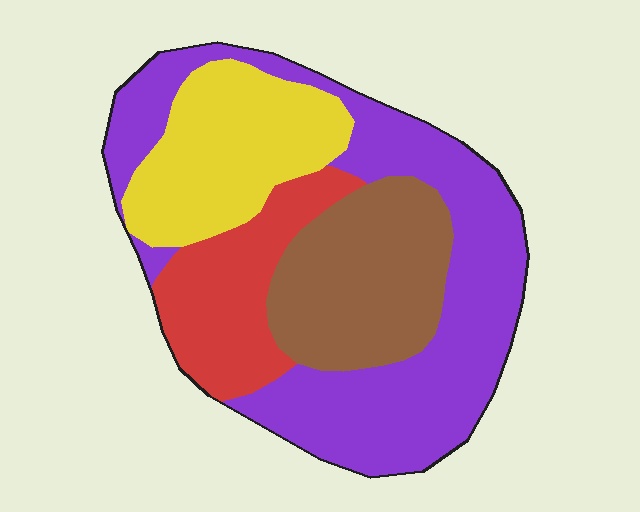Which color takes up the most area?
Purple, at roughly 40%.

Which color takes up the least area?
Red, at roughly 15%.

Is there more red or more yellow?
Yellow.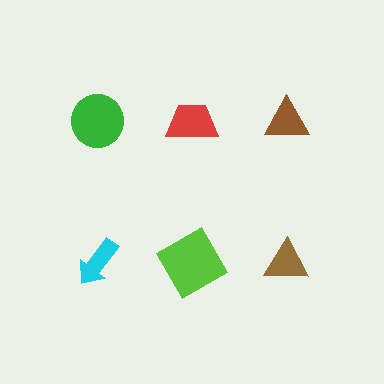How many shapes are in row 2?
3 shapes.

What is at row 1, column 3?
A brown triangle.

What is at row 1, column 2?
A red trapezoid.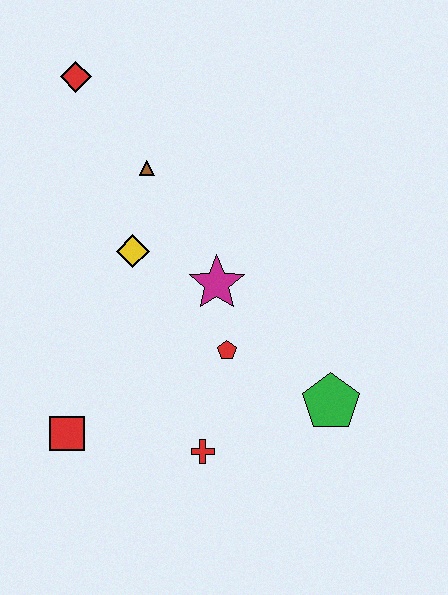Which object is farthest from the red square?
The red diamond is farthest from the red square.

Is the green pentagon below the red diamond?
Yes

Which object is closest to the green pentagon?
The red pentagon is closest to the green pentagon.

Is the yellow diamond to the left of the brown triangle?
Yes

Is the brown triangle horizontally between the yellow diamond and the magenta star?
Yes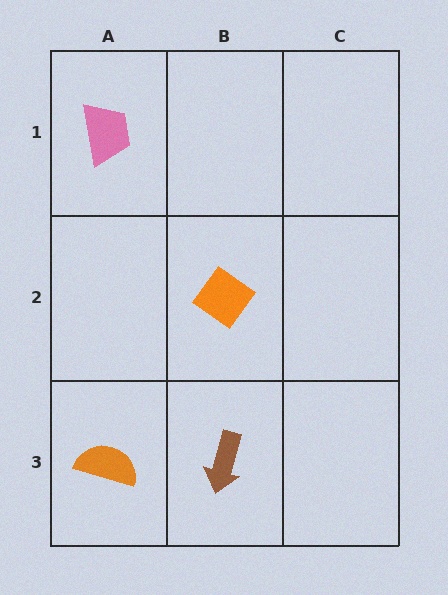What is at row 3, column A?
An orange semicircle.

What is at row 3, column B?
A brown arrow.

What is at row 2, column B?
An orange diamond.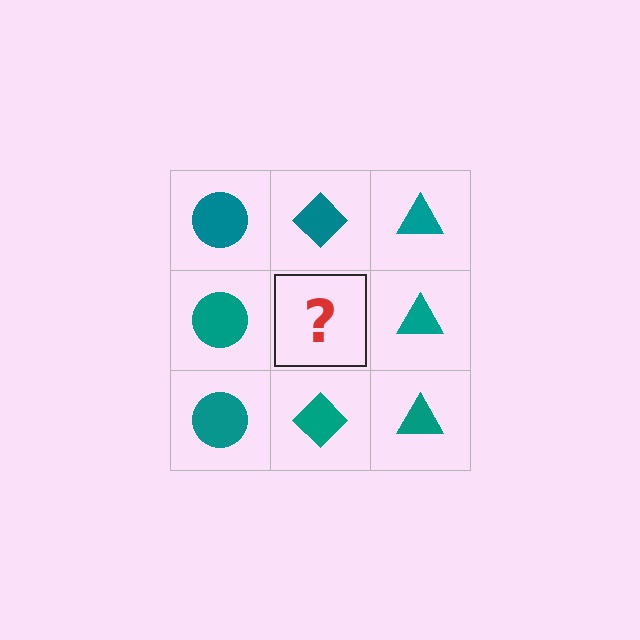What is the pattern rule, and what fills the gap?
The rule is that each column has a consistent shape. The gap should be filled with a teal diamond.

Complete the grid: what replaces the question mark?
The question mark should be replaced with a teal diamond.